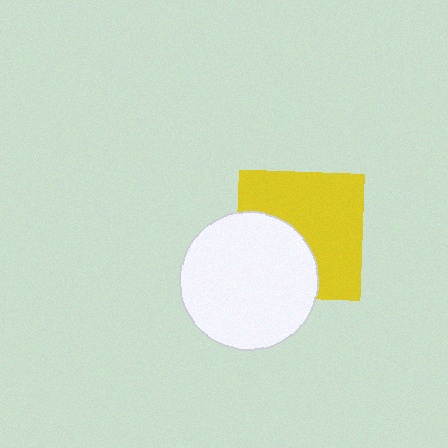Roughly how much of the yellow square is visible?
About half of it is visible (roughly 62%).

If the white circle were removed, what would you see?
You would see the complete yellow square.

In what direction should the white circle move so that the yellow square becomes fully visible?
The white circle should move toward the lower-left. That is the shortest direction to clear the overlap and leave the yellow square fully visible.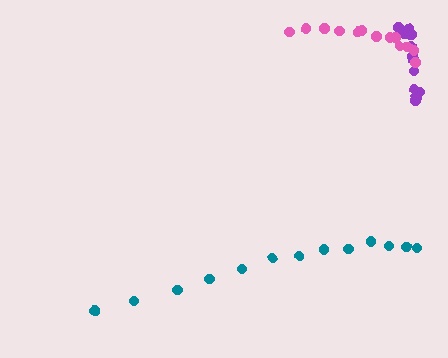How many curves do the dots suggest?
There are 3 distinct paths.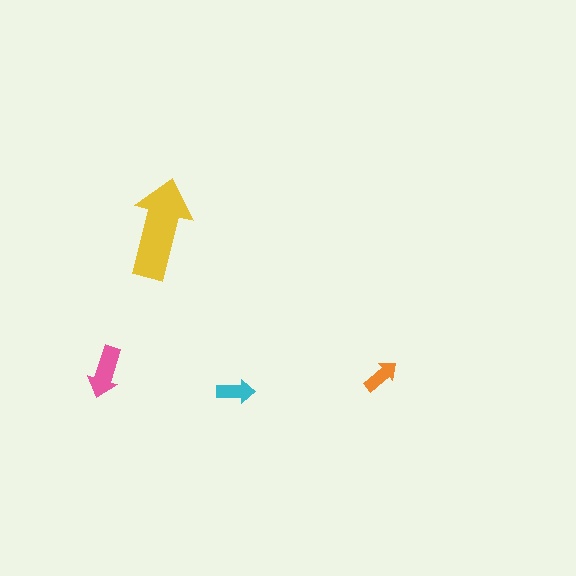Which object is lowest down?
The cyan arrow is bottommost.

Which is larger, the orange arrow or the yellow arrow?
The yellow one.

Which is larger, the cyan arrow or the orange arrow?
The cyan one.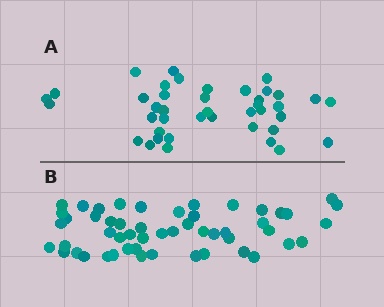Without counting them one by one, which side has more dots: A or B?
Region B (the bottom region) has more dots.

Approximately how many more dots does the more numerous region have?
Region B has roughly 12 or so more dots than region A.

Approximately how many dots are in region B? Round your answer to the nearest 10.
About 50 dots. (The exact count is 52, which rounds to 50.)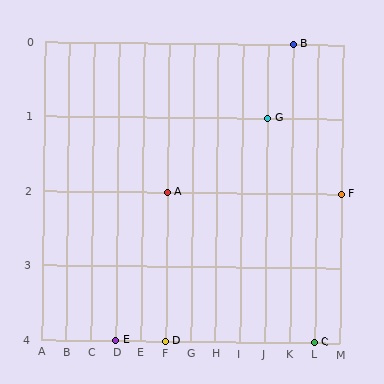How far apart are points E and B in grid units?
Points E and B are 7 columns and 4 rows apart (about 8.1 grid units diagonally).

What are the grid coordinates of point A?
Point A is at grid coordinates (F, 2).